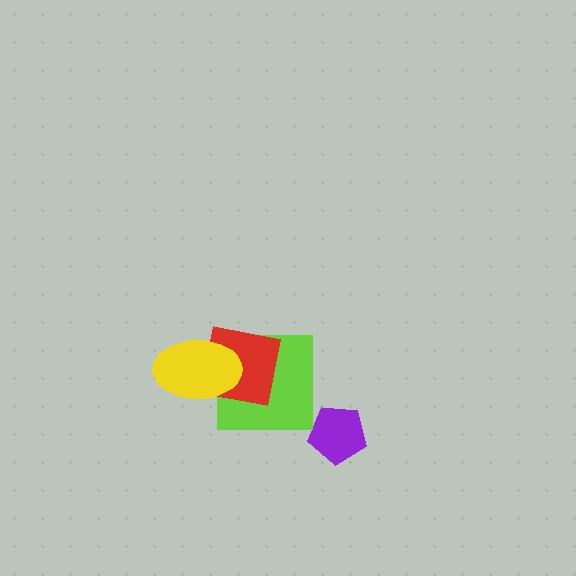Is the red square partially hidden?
Yes, it is partially covered by another shape.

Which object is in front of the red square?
The yellow ellipse is in front of the red square.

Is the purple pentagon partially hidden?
No, no other shape covers it.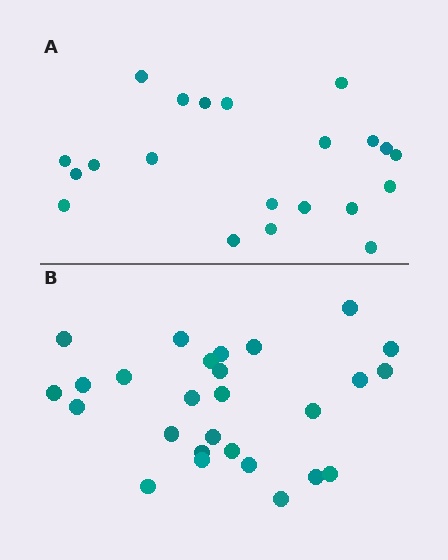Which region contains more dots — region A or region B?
Region B (the bottom region) has more dots.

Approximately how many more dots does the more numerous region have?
Region B has about 6 more dots than region A.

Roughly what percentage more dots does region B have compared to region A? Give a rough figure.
About 30% more.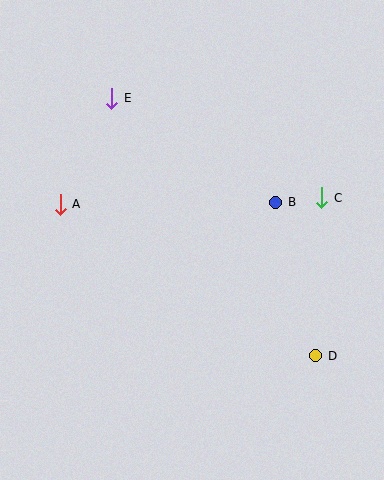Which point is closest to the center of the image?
Point B at (276, 202) is closest to the center.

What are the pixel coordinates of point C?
Point C is at (322, 198).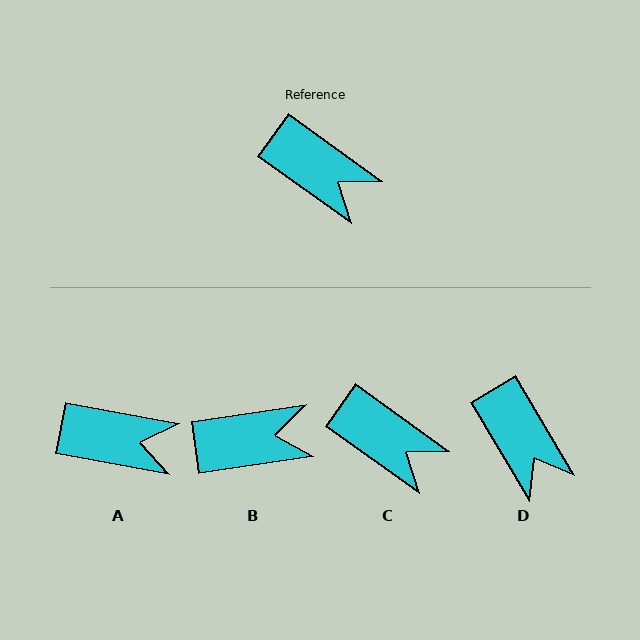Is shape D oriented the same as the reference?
No, it is off by about 24 degrees.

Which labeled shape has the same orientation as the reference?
C.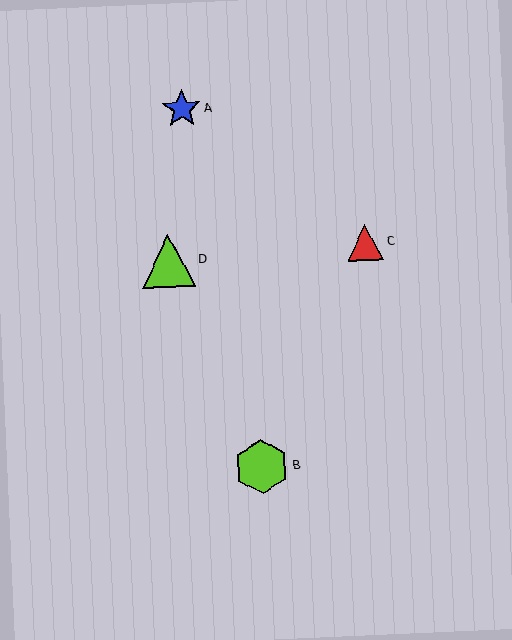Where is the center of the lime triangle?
The center of the lime triangle is at (169, 261).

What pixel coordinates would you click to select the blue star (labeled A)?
Click at (182, 109) to select the blue star A.